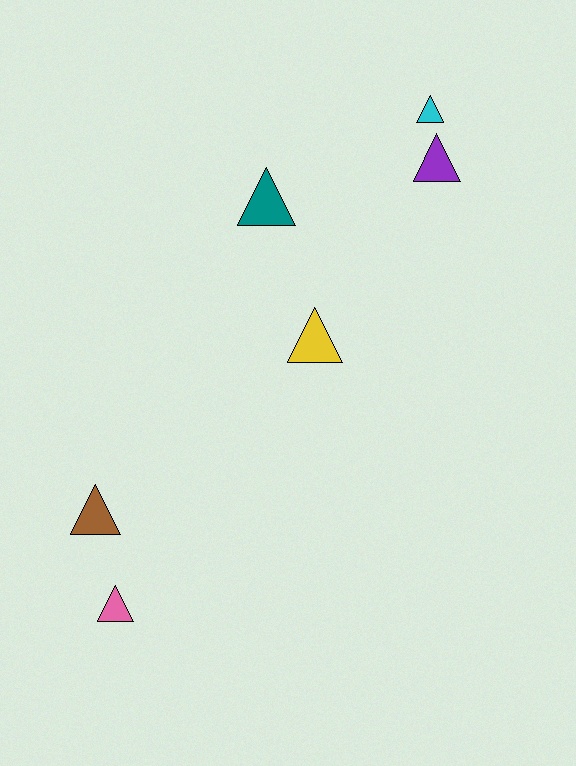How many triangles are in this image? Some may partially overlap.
There are 6 triangles.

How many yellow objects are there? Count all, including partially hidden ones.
There is 1 yellow object.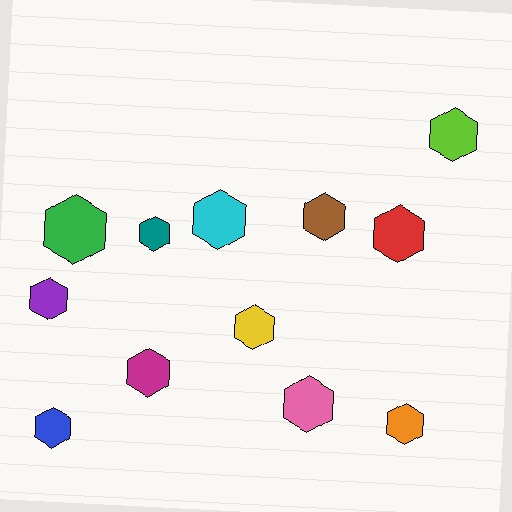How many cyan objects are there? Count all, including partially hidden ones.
There is 1 cyan object.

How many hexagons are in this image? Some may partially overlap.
There are 12 hexagons.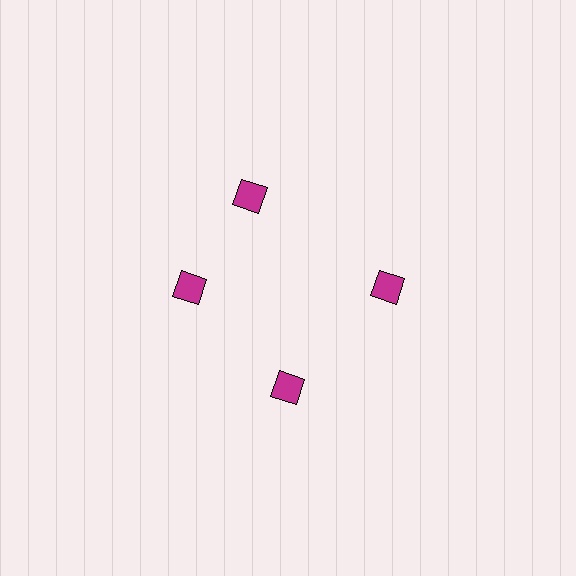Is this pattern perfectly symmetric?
No. The 4 magenta diamonds are arranged in a ring, but one element near the 12 o'clock position is rotated out of alignment along the ring, breaking the 4-fold rotational symmetry.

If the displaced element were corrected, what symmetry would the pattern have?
It would have 4-fold rotational symmetry — the pattern would map onto itself every 90 degrees.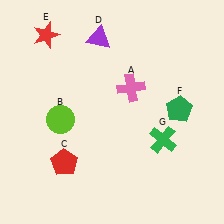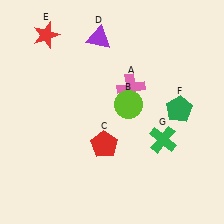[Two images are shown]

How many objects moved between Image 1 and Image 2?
2 objects moved between the two images.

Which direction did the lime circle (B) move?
The lime circle (B) moved right.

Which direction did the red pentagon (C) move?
The red pentagon (C) moved right.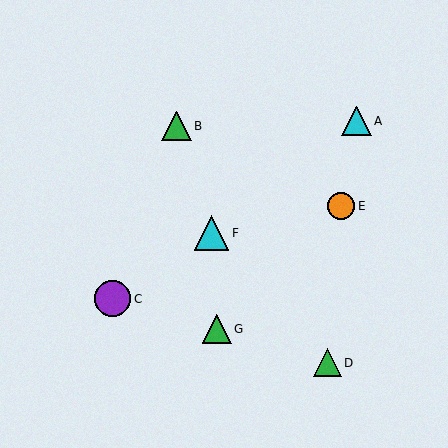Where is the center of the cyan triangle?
The center of the cyan triangle is at (357, 121).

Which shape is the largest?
The purple circle (labeled C) is the largest.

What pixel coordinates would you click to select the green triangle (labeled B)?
Click at (176, 126) to select the green triangle B.